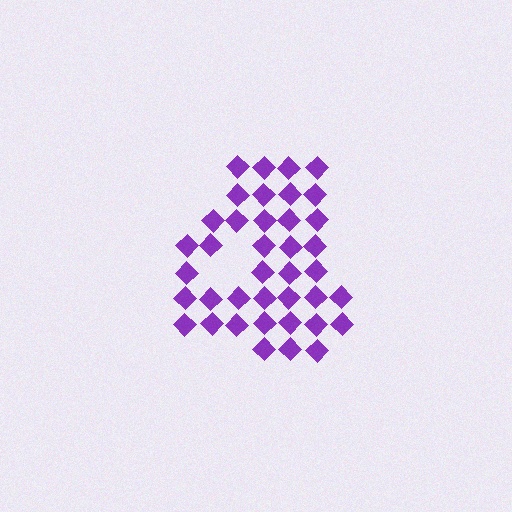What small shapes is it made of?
It is made of small diamonds.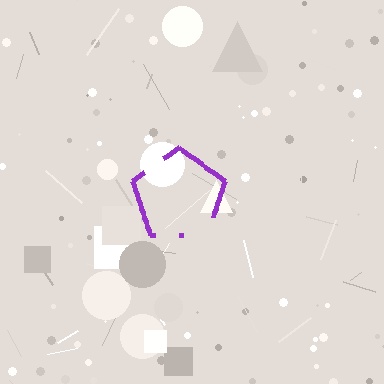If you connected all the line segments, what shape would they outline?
They would outline a pentagon.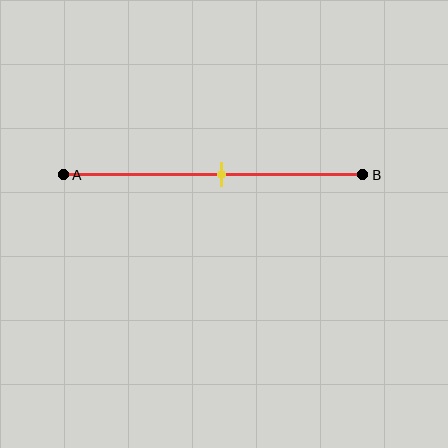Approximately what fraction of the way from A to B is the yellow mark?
The yellow mark is approximately 55% of the way from A to B.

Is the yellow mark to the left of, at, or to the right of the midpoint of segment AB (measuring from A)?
The yellow mark is approximately at the midpoint of segment AB.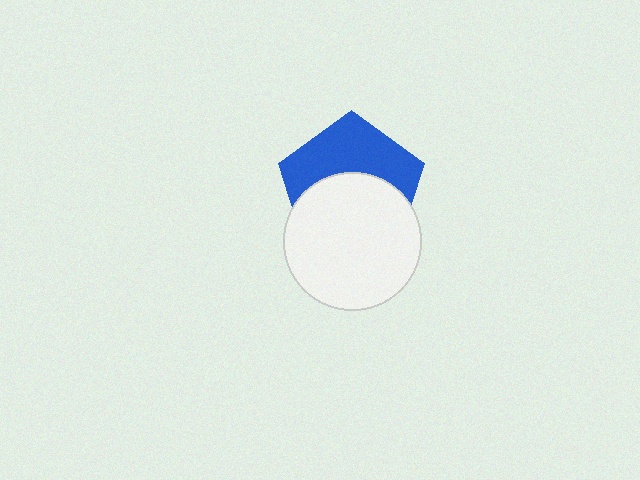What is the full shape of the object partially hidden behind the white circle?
The partially hidden object is a blue pentagon.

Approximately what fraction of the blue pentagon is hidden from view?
Roughly 53% of the blue pentagon is hidden behind the white circle.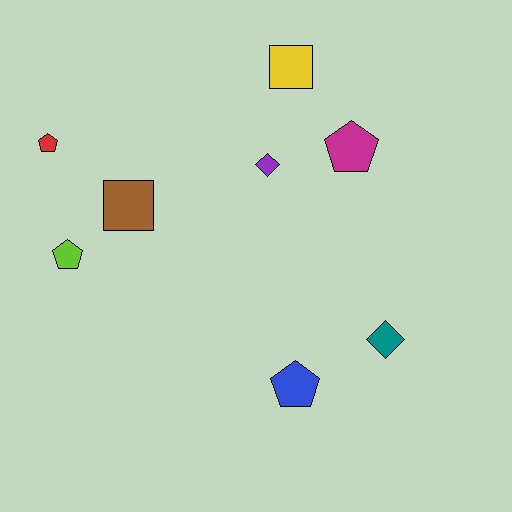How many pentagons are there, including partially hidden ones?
There are 4 pentagons.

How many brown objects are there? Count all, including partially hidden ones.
There is 1 brown object.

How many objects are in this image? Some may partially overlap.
There are 8 objects.